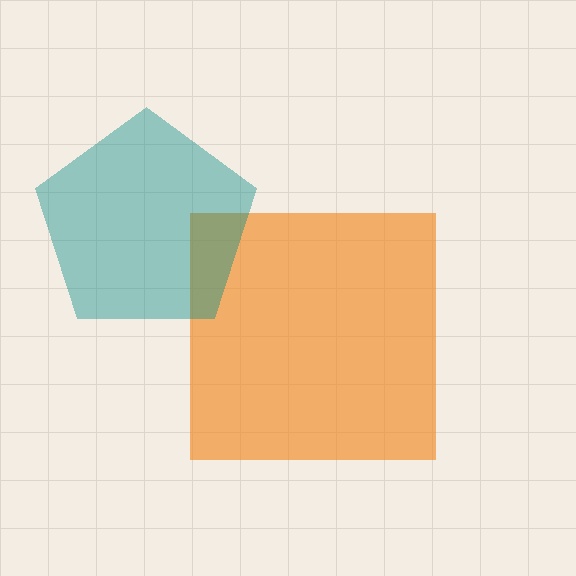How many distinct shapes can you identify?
There are 2 distinct shapes: an orange square, a teal pentagon.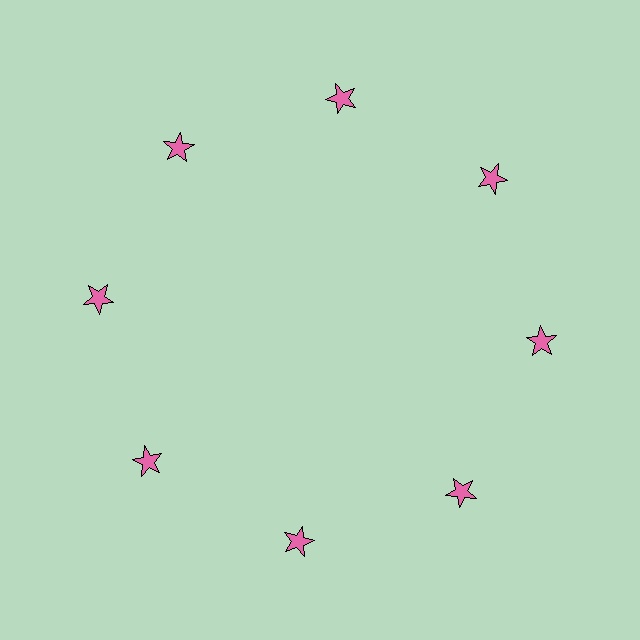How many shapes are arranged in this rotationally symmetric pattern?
There are 8 shapes, arranged in 8 groups of 1.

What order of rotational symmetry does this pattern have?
This pattern has 8-fold rotational symmetry.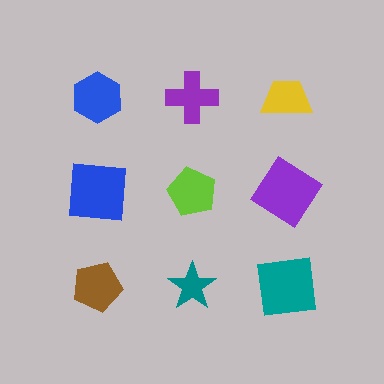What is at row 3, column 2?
A teal star.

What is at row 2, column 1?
A blue square.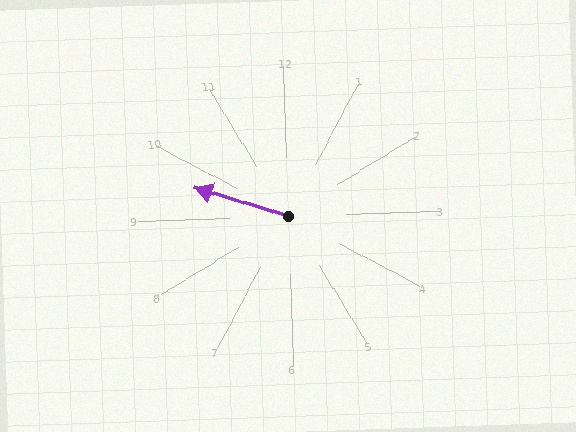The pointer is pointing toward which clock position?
Roughly 10 o'clock.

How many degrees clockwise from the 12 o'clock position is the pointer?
Approximately 289 degrees.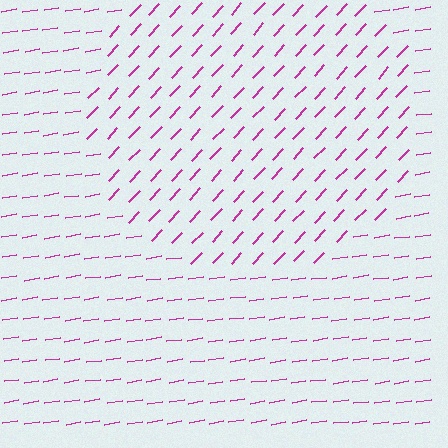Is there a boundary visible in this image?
Yes, there is a texture boundary formed by a change in line orientation.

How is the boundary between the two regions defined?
The boundary is defined purely by a change in line orientation (approximately 39 degrees difference). All lines are the same color and thickness.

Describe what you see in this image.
The image is filled with small magenta line segments. A circle region in the image has lines oriented differently from the surrounding lines, creating a visible texture boundary.